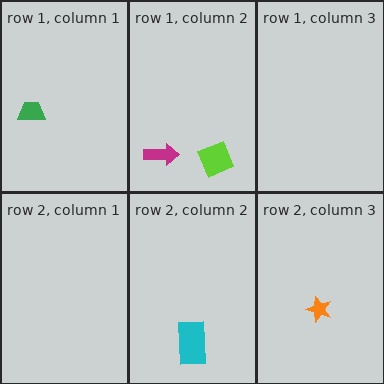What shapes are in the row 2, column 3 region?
The orange star.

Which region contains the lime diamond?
The row 1, column 2 region.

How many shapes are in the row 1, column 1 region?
1.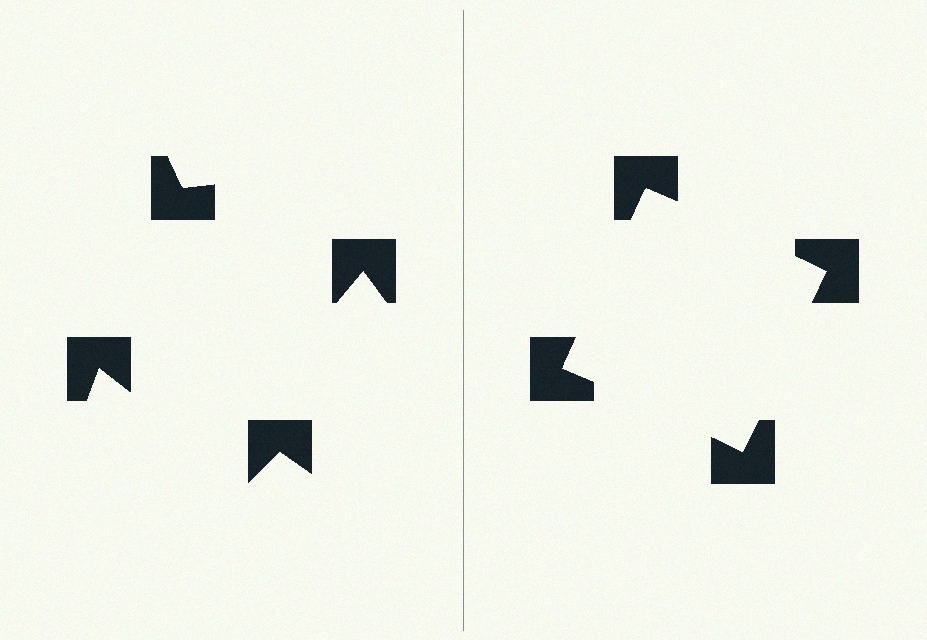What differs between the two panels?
The notched squares are positioned identically on both sides; only the wedge orientations differ. On the right they align to a square; on the left they are misaligned.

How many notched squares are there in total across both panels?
8 — 4 on each side.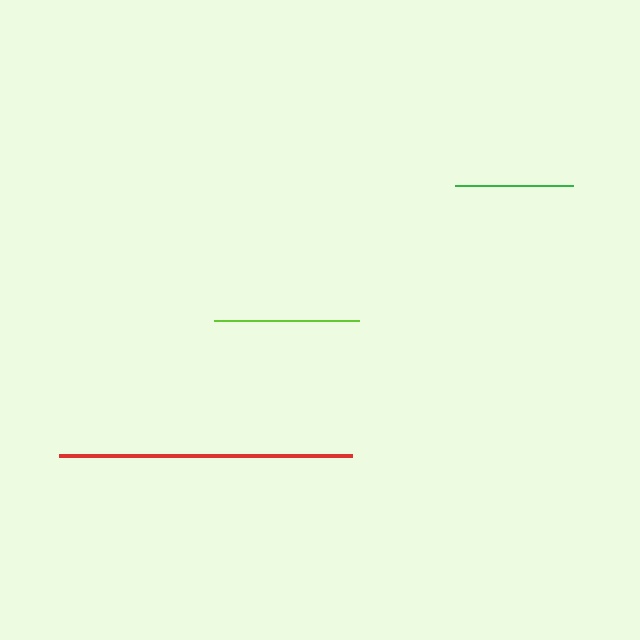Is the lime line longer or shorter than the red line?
The red line is longer than the lime line.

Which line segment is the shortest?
The green line is the shortest at approximately 118 pixels.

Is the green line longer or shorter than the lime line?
The lime line is longer than the green line.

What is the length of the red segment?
The red segment is approximately 293 pixels long.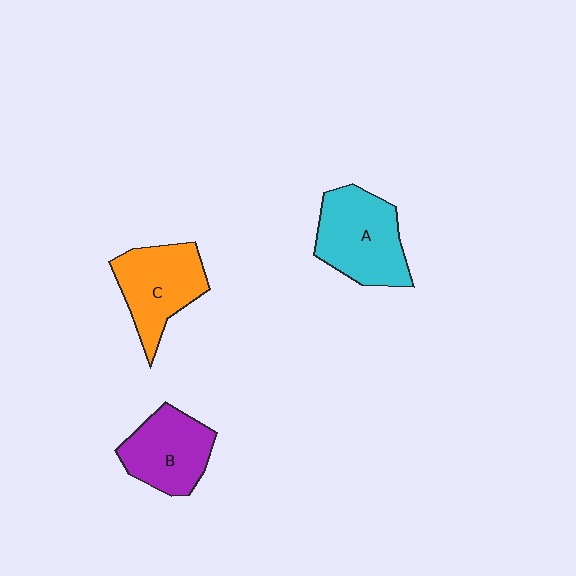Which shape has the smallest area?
Shape B (purple).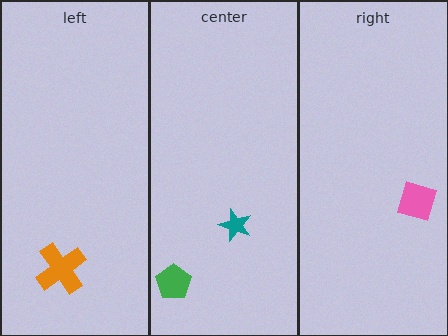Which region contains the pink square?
The right region.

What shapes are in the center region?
The green pentagon, the teal star.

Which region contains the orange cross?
The left region.